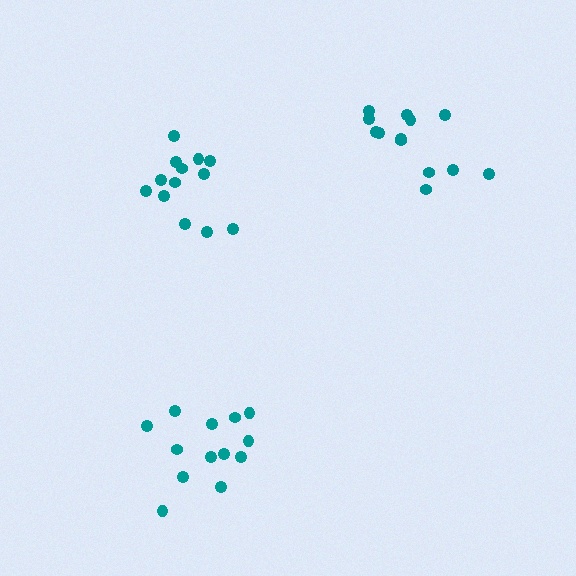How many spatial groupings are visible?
There are 3 spatial groupings.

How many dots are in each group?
Group 1: 13 dots, Group 2: 13 dots, Group 3: 13 dots (39 total).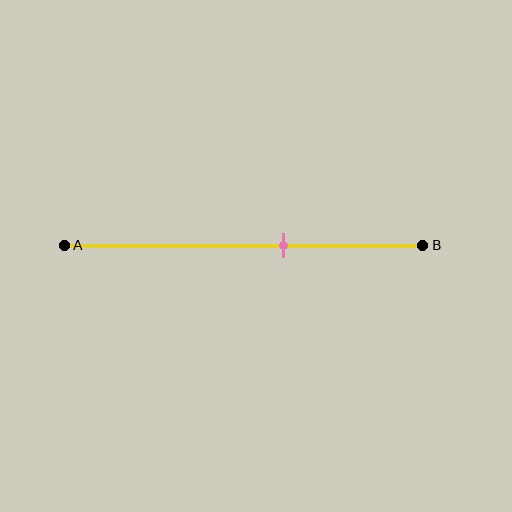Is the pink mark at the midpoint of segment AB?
No, the mark is at about 60% from A, not at the 50% midpoint.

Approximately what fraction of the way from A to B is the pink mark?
The pink mark is approximately 60% of the way from A to B.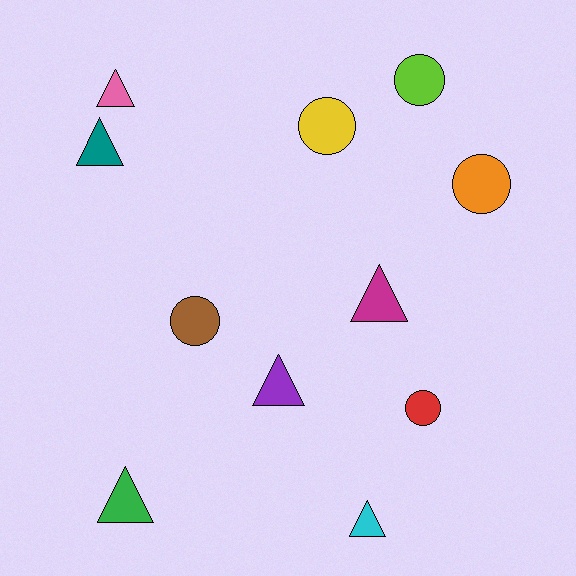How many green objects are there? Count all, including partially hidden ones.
There is 1 green object.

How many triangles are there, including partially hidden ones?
There are 6 triangles.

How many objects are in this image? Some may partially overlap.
There are 11 objects.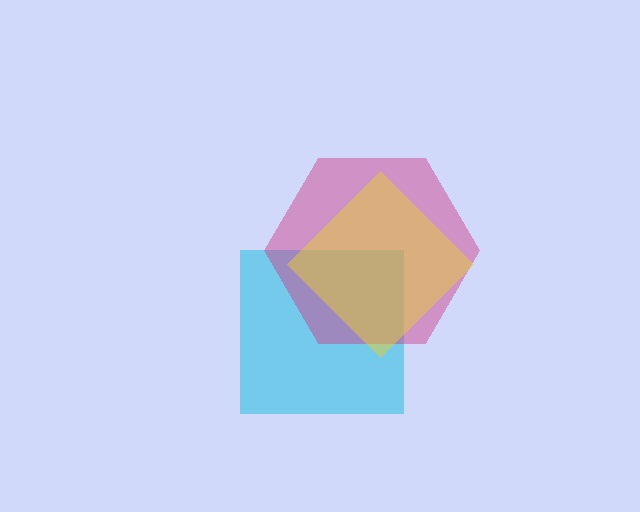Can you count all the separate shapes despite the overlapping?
Yes, there are 3 separate shapes.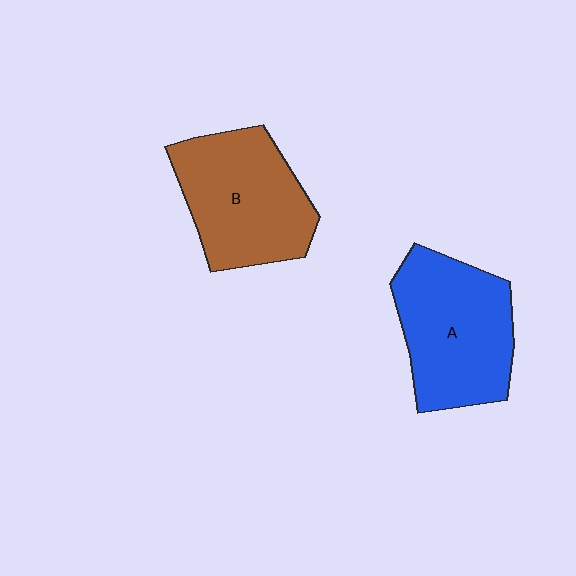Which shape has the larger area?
Shape A (blue).